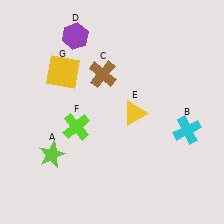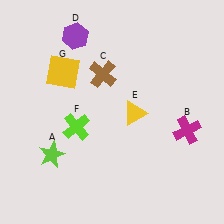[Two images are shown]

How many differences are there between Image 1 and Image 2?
There is 1 difference between the two images.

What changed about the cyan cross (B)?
In Image 1, B is cyan. In Image 2, it changed to magenta.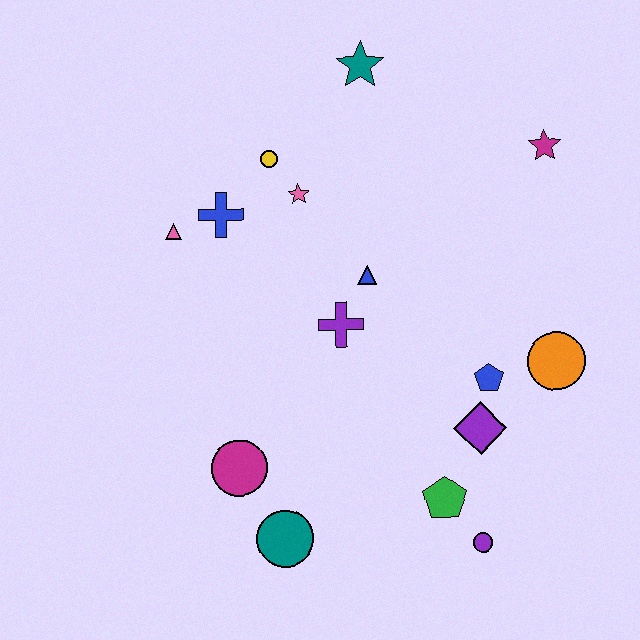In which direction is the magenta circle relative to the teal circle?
The magenta circle is above the teal circle.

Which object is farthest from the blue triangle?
The purple circle is farthest from the blue triangle.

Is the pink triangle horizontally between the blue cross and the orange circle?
No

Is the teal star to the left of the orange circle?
Yes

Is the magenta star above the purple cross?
Yes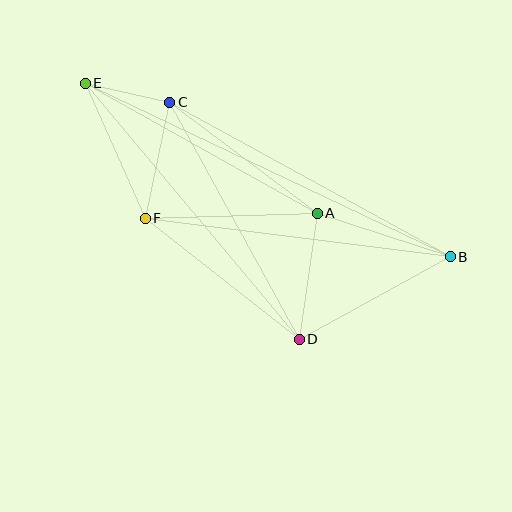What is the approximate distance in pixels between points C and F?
The distance between C and F is approximately 119 pixels.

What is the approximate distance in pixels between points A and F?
The distance between A and F is approximately 172 pixels.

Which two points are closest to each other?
Points C and E are closest to each other.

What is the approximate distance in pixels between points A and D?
The distance between A and D is approximately 127 pixels.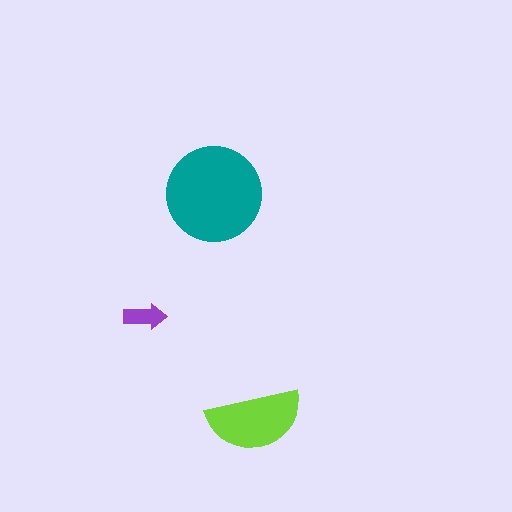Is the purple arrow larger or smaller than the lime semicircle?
Smaller.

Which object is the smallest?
The purple arrow.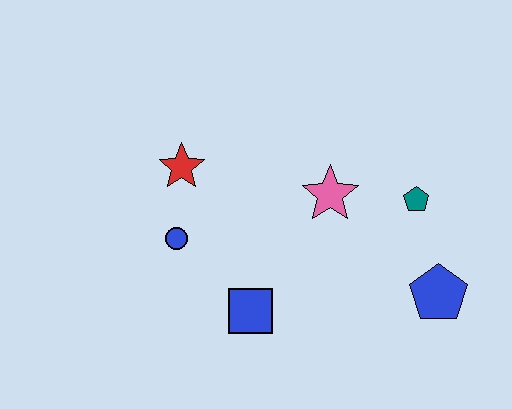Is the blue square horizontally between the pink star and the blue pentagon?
No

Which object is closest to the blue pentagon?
The teal pentagon is closest to the blue pentagon.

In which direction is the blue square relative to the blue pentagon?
The blue square is to the left of the blue pentagon.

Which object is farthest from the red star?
The blue pentagon is farthest from the red star.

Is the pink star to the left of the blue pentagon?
Yes